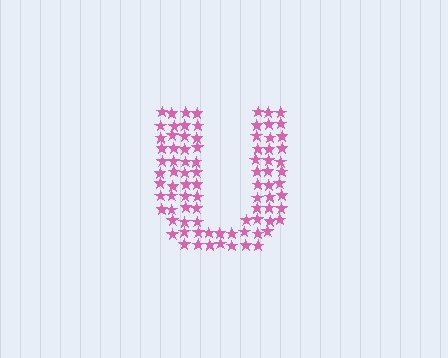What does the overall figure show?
The overall figure shows the letter U.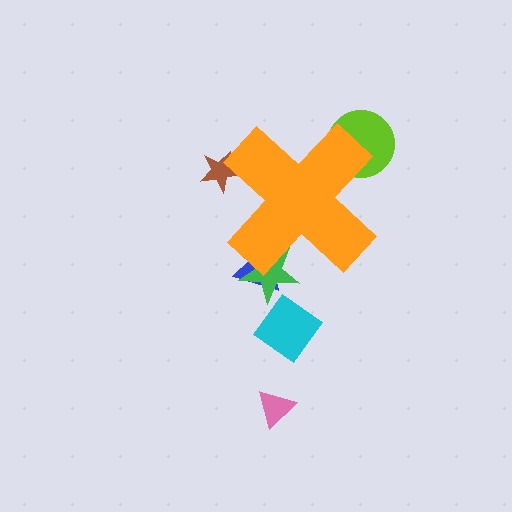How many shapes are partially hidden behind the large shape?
4 shapes are partially hidden.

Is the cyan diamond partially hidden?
No, the cyan diamond is fully visible.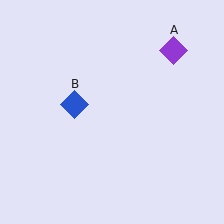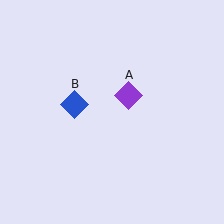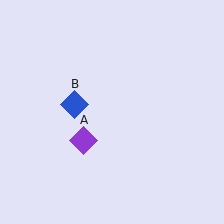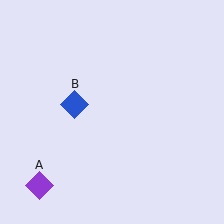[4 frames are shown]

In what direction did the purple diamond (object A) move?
The purple diamond (object A) moved down and to the left.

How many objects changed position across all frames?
1 object changed position: purple diamond (object A).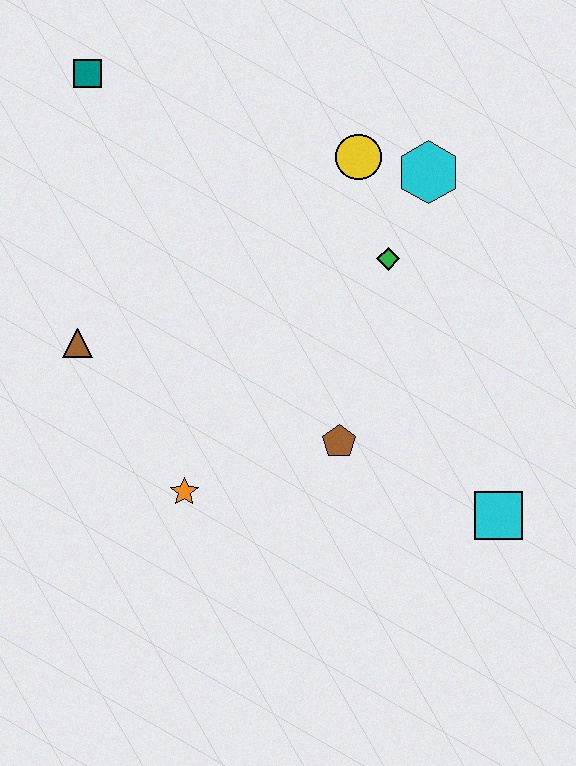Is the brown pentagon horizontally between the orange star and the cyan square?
Yes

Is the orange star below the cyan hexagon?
Yes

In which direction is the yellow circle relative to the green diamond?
The yellow circle is above the green diamond.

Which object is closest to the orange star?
The brown pentagon is closest to the orange star.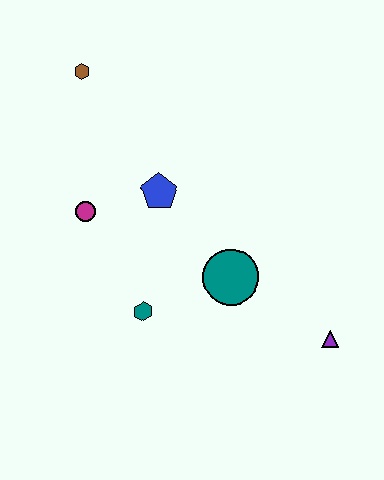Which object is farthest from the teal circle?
The brown hexagon is farthest from the teal circle.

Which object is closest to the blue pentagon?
The magenta circle is closest to the blue pentagon.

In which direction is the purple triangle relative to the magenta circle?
The purple triangle is to the right of the magenta circle.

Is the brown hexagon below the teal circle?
No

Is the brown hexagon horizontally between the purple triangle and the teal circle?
No